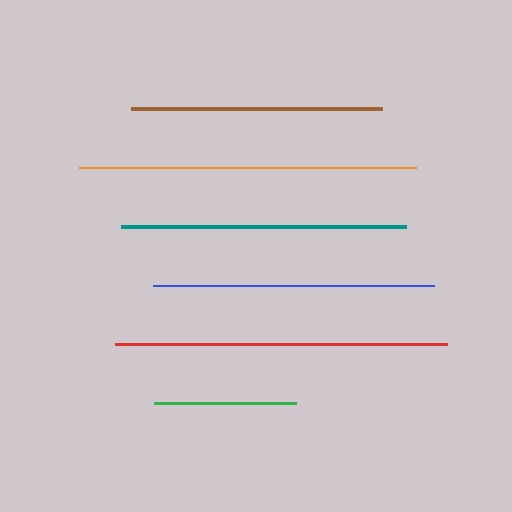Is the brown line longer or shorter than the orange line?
The orange line is longer than the brown line.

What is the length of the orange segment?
The orange segment is approximately 336 pixels long.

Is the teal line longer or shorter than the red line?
The red line is longer than the teal line.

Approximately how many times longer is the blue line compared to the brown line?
The blue line is approximately 1.1 times the length of the brown line.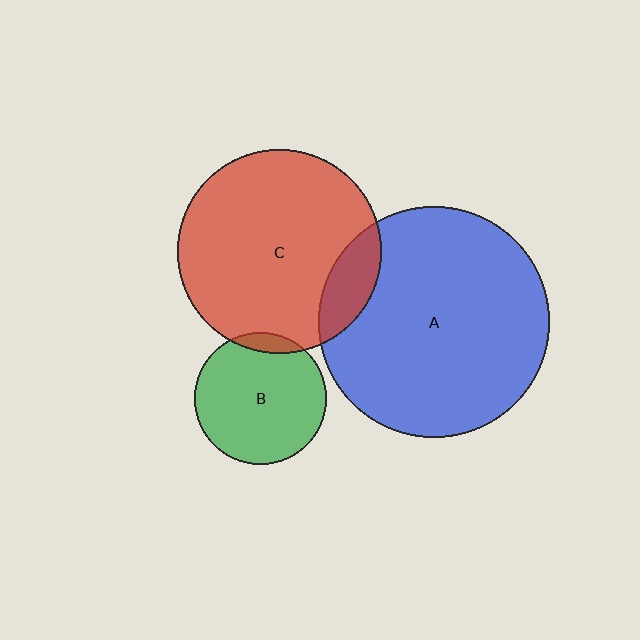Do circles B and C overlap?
Yes.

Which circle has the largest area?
Circle A (blue).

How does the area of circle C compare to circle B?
Approximately 2.4 times.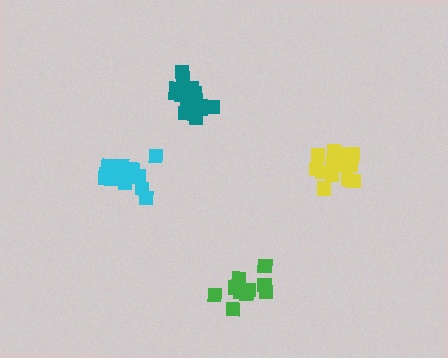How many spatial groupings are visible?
There are 4 spatial groupings.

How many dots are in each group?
Group 1: 15 dots, Group 2: 18 dots, Group 3: 17 dots, Group 4: 12 dots (62 total).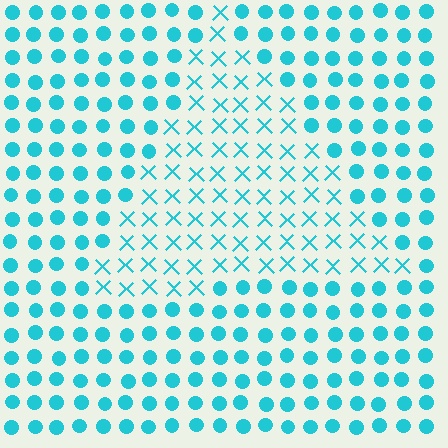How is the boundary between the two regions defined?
The boundary is defined by a change in element shape: X marks inside vs. circles outside. All elements share the same color and spacing.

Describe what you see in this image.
The image is filled with small cyan elements arranged in a uniform grid. A triangle-shaped region contains X marks, while the surrounding area contains circles. The boundary is defined purely by the change in element shape.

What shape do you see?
I see a triangle.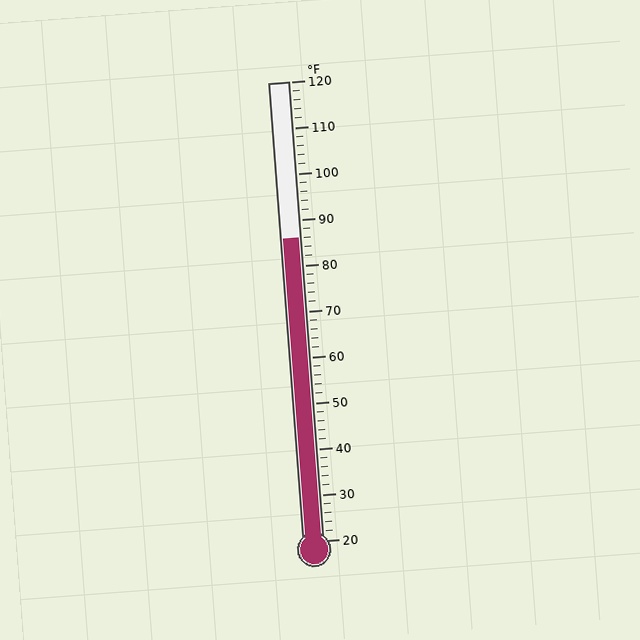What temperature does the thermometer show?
The thermometer shows approximately 86°F.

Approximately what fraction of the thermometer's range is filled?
The thermometer is filled to approximately 65% of its range.